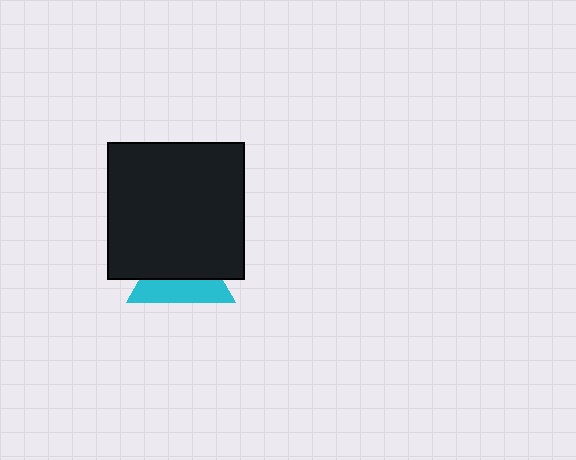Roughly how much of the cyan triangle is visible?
A small part of it is visible (roughly 43%).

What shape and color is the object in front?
The object in front is a black square.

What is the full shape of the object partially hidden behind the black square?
The partially hidden object is a cyan triangle.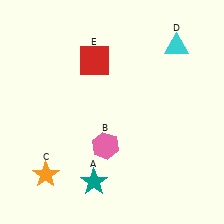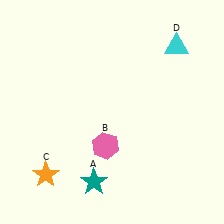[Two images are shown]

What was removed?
The red square (E) was removed in Image 2.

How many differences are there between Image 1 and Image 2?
There is 1 difference between the two images.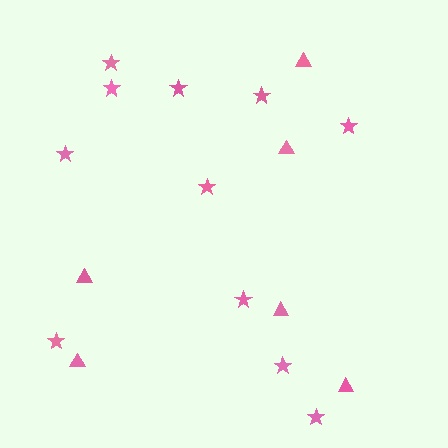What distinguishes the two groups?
There are 2 groups: one group of triangles (6) and one group of stars (11).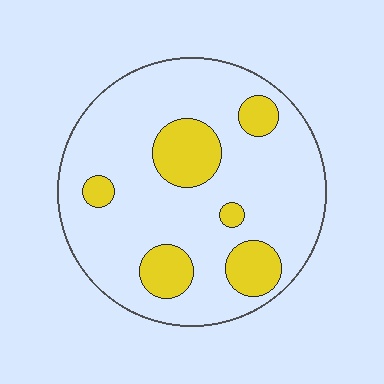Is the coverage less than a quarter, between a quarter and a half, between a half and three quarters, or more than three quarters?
Less than a quarter.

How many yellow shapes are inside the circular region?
6.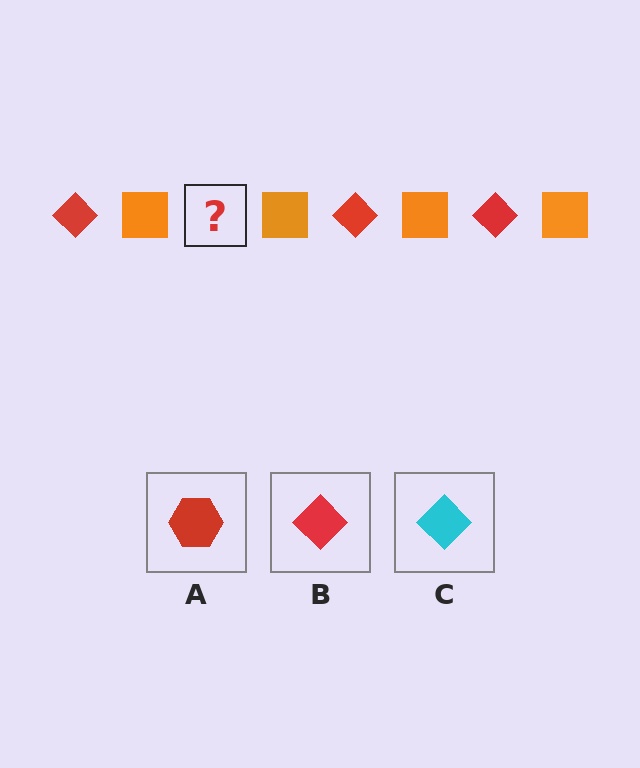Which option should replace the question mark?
Option B.